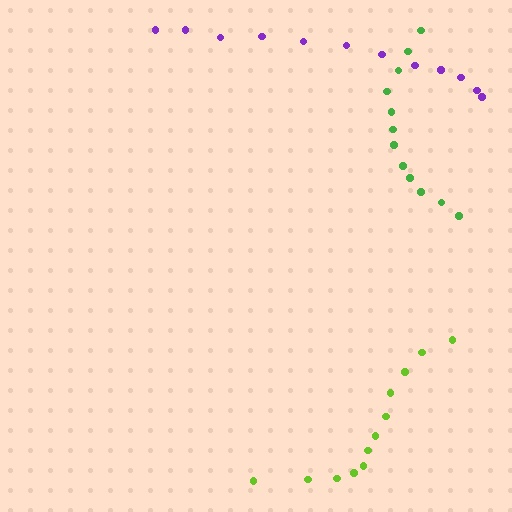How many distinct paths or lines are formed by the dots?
There are 3 distinct paths.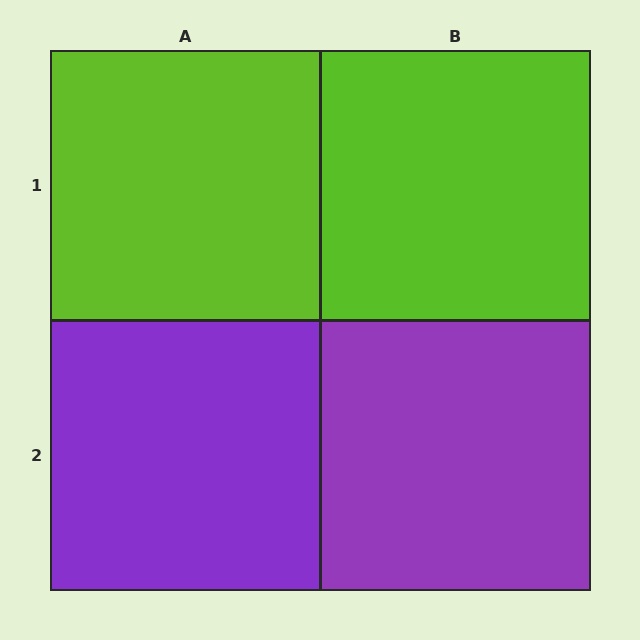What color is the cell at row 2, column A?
Purple.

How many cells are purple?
2 cells are purple.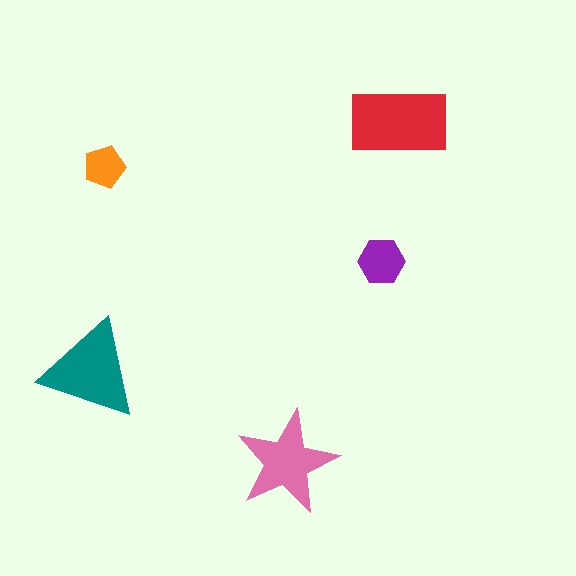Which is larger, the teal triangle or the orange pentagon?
The teal triangle.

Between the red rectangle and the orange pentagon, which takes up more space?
The red rectangle.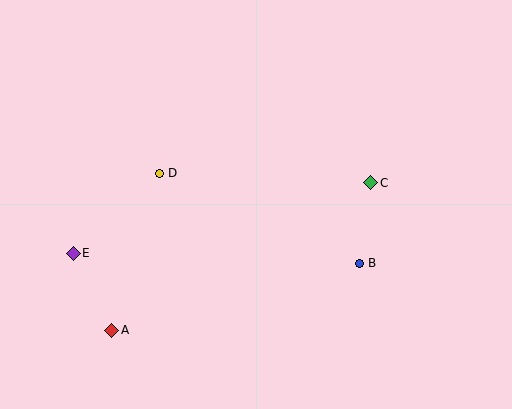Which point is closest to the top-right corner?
Point C is closest to the top-right corner.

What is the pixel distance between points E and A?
The distance between E and A is 87 pixels.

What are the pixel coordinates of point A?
Point A is at (112, 330).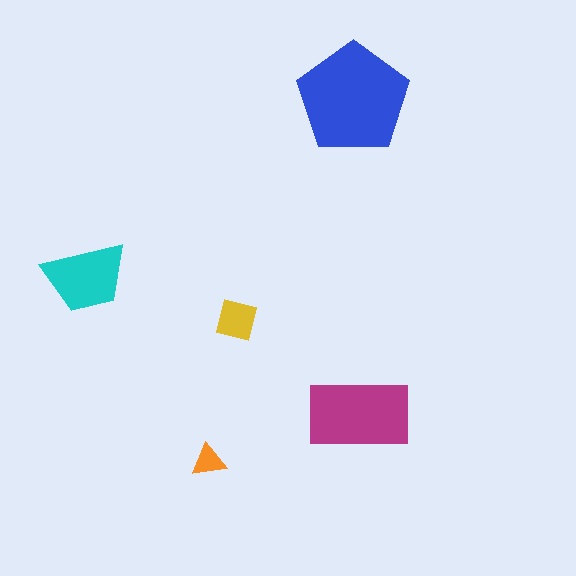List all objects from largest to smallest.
The blue pentagon, the magenta rectangle, the cyan trapezoid, the yellow square, the orange triangle.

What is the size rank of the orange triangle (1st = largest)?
5th.